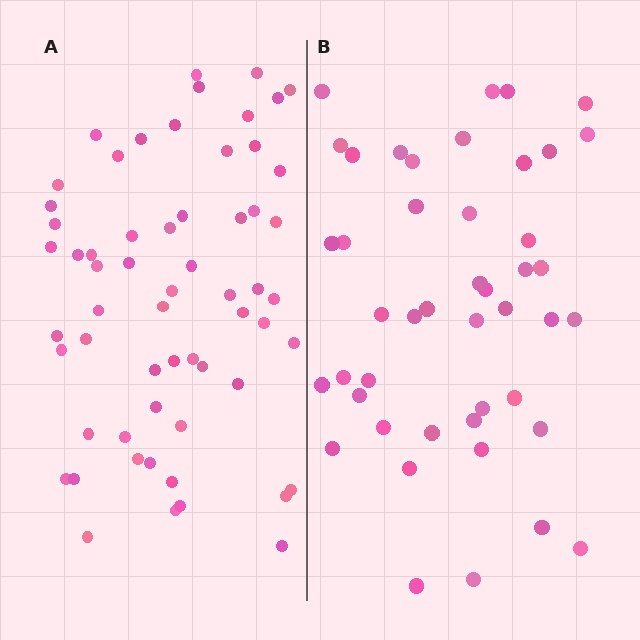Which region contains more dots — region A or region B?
Region A (the left region) has more dots.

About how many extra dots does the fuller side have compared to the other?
Region A has approximately 15 more dots than region B.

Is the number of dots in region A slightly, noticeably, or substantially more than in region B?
Region A has noticeably more, but not dramatically so. The ratio is roughly 1.3 to 1.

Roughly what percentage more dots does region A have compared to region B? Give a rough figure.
About 35% more.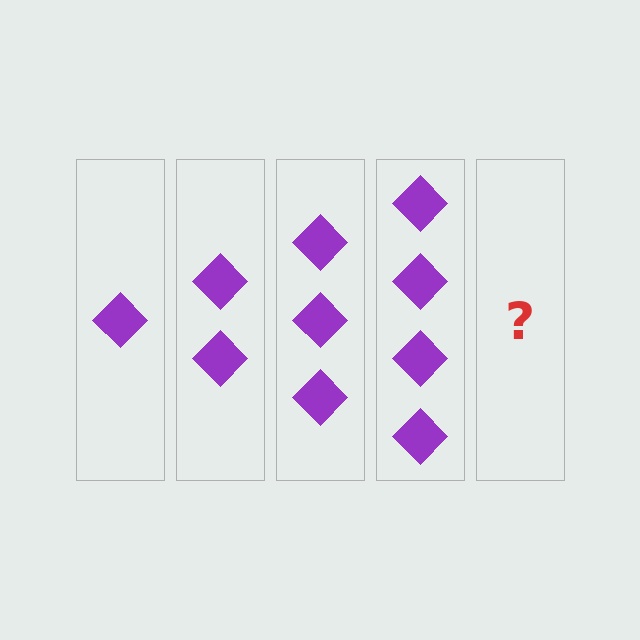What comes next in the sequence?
The next element should be 5 diamonds.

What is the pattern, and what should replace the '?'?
The pattern is that each step adds one more diamond. The '?' should be 5 diamonds.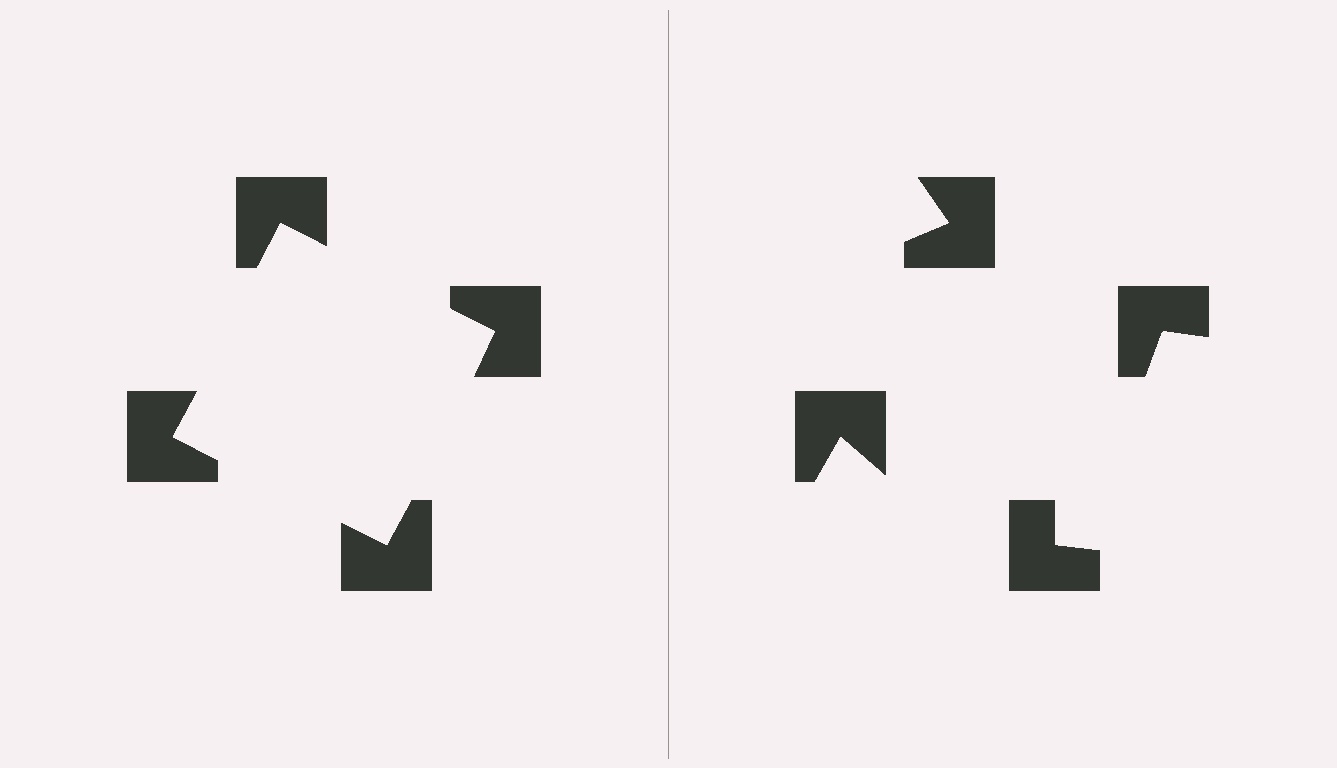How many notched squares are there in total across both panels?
8 — 4 on each side.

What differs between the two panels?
The notched squares are positioned identically on both sides; only the wedge orientations differ. On the left they align to a square; on the right they are misaligned.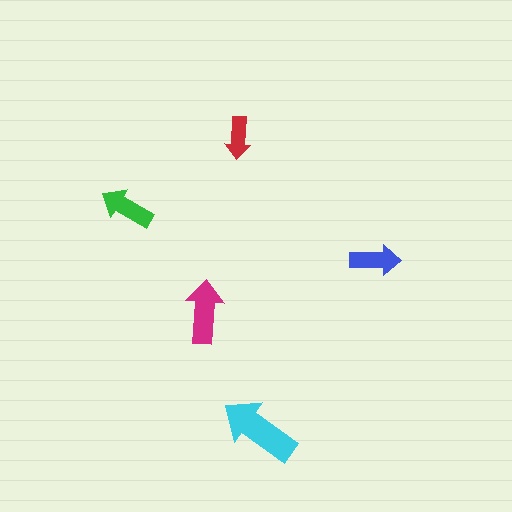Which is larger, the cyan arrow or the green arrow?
The cyan one.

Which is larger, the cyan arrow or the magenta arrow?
The cyan one.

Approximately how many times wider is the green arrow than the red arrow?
About 1.5 times wider.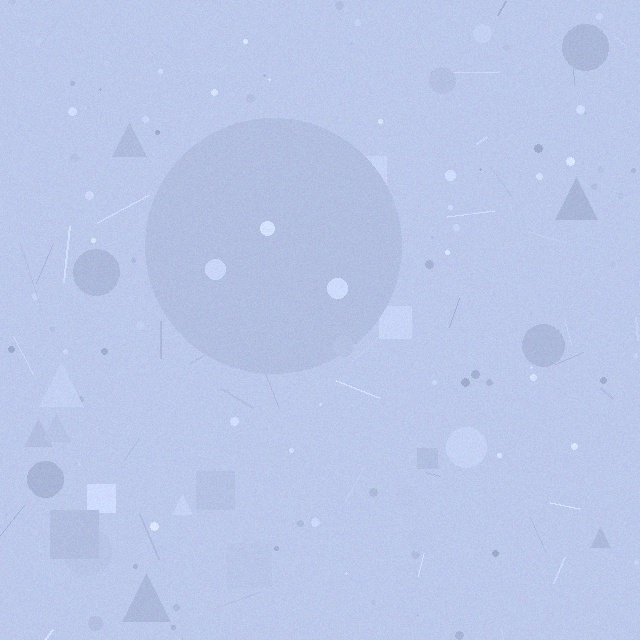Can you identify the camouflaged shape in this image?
The camouflaged shape is a circle.